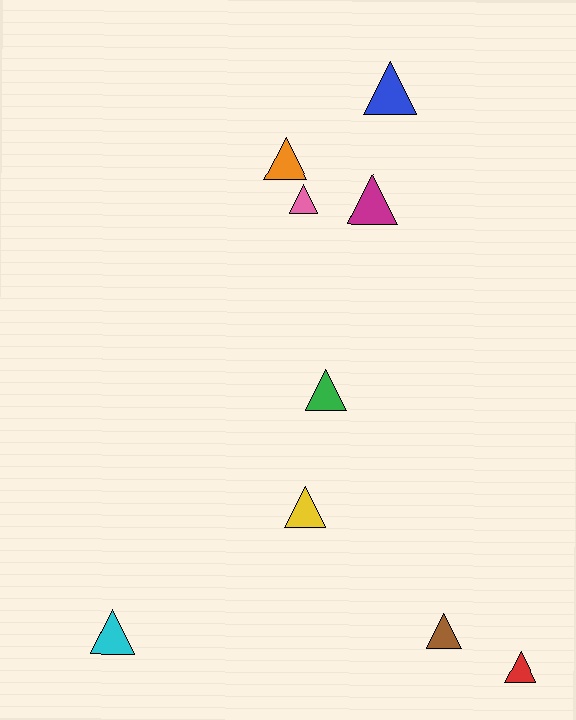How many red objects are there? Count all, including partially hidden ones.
There is 1 red object.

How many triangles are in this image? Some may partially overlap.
There are 9 triangles.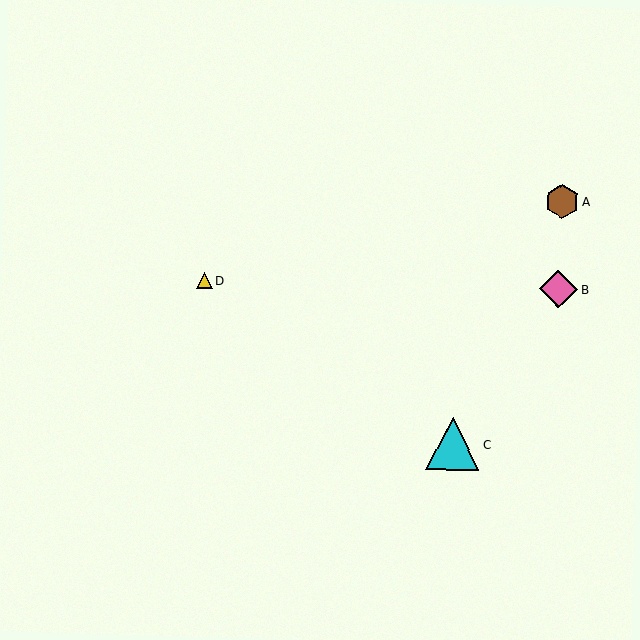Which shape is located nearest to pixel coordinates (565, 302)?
The pink diamond (labeled B) at (559, 289) is nearest to that location.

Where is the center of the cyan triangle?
The center of the cyan triangle is at (453, 443).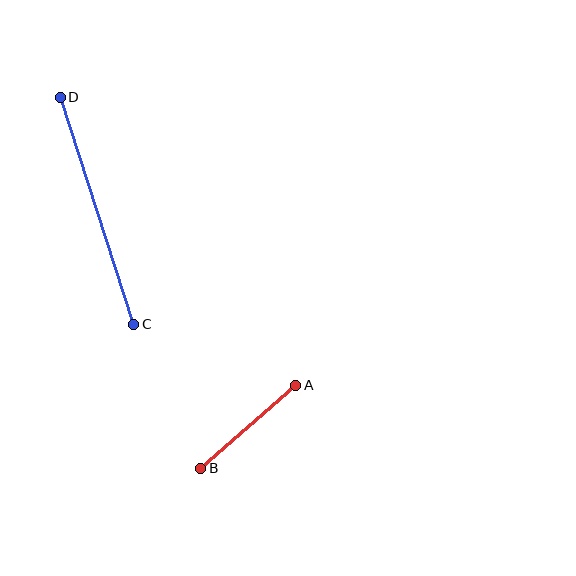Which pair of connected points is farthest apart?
Points C and D are farthest apart.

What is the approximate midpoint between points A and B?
The midpoint is at approximately (248, 427) pixels.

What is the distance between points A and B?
The distance is approximately 126 pixels.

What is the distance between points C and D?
The distance is approximately 238 pixels.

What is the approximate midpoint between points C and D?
The midpoint is at approximately (97, 211) pixels.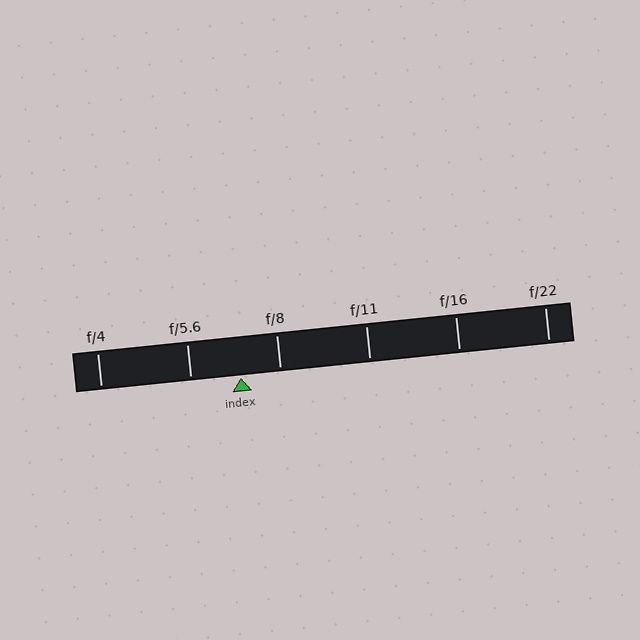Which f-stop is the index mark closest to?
The index mark is closest to f/8.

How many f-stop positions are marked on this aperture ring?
There are 6 f-stop positions marked.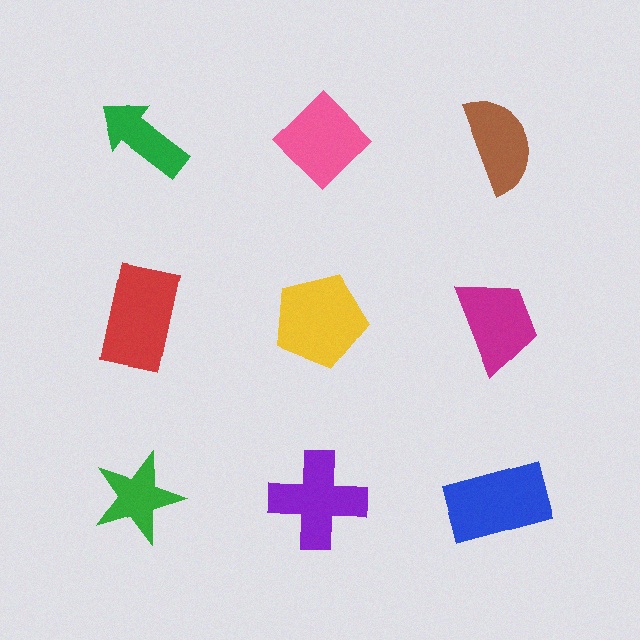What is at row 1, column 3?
A brown semicircle.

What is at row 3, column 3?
A blue rectangle.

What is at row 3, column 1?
A green star.